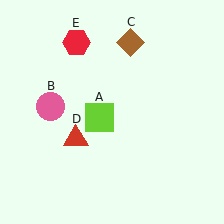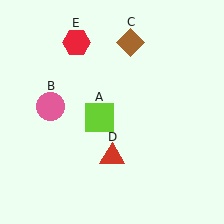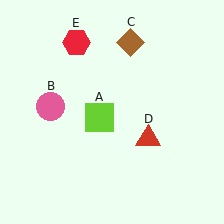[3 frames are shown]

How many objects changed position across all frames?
1 object changed position: red triangle (object D).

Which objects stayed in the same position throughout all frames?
Lime square (object A) and pink circle (object B) and brown diamond (object C) and red hexagon (object E) remained stationary.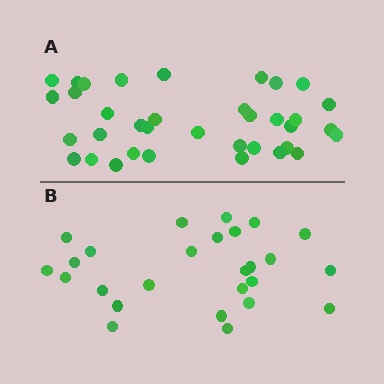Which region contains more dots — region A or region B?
Region A (the top region) has more dots.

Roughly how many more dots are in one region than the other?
Region A has roughly 10 or so more dots than region B.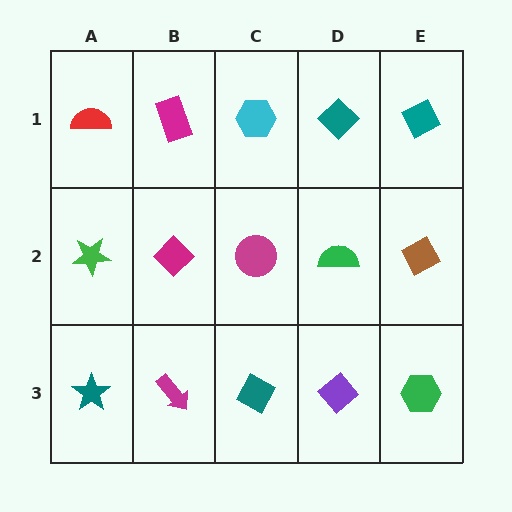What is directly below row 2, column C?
A teal diamond.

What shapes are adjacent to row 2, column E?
A teal diamond (row 1, column E), a green hexagon (row 3, column E), a green semicircle (row 2, column D).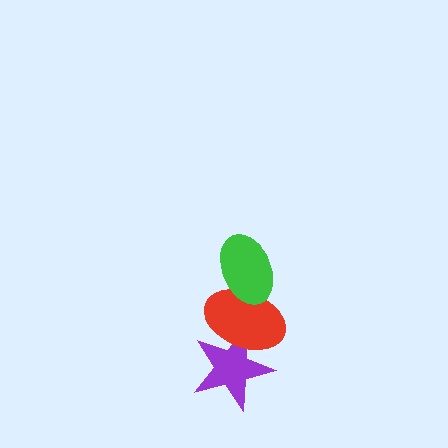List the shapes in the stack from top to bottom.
From top to bottom: the green ellipse, the red ellipse, the purple star.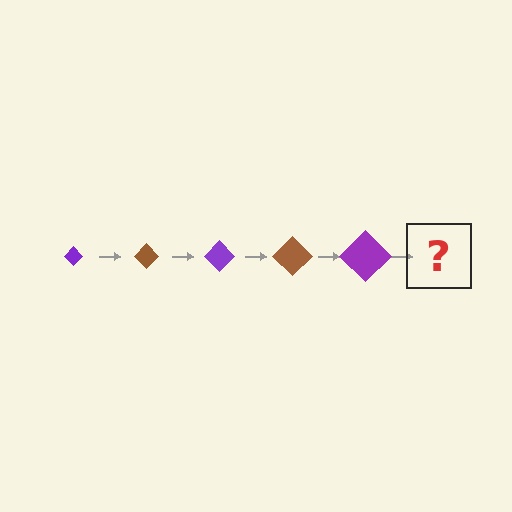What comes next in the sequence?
The next element should be a brown diamond, larger than the previous one.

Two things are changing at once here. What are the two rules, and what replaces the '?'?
The two rules are that the diamond grows larger each step and the color cycles through purple and brown. The '?' should be a brown diamond, larger than the previous one.